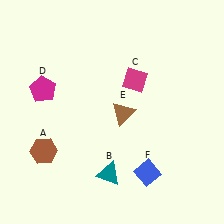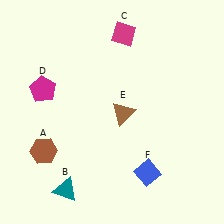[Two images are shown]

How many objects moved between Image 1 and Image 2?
2 objects moved between the two images.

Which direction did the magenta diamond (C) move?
The magenta diamond (C) moved up.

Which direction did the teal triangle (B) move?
The teal triangle (B) moved left.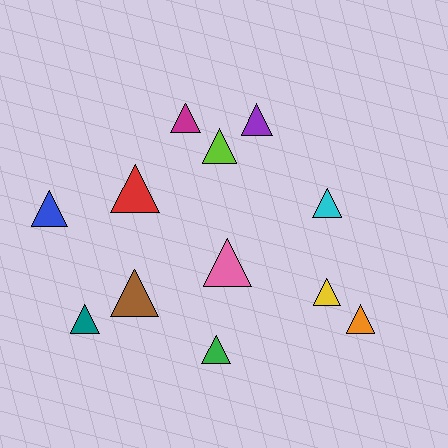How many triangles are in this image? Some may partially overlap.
There are 12 triangles.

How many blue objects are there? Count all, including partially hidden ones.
There is 1 blue object.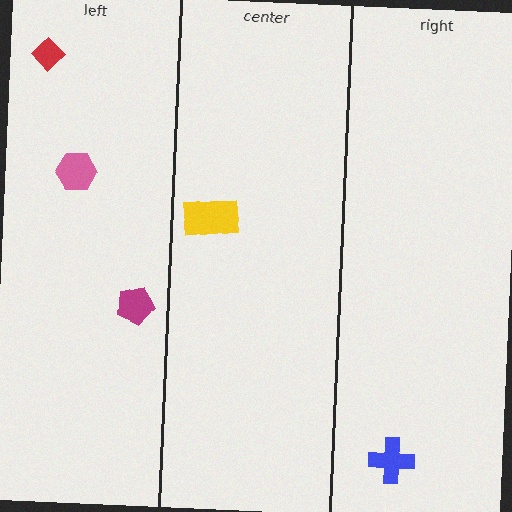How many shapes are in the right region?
1.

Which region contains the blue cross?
The right region.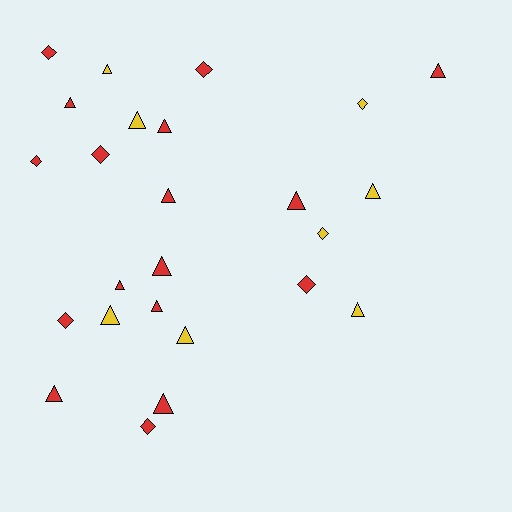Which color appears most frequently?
Red, with 17 objects.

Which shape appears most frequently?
Triangle, with 16 objects.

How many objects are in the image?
There are 25 objects.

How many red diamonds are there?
There are 7 red diamonds.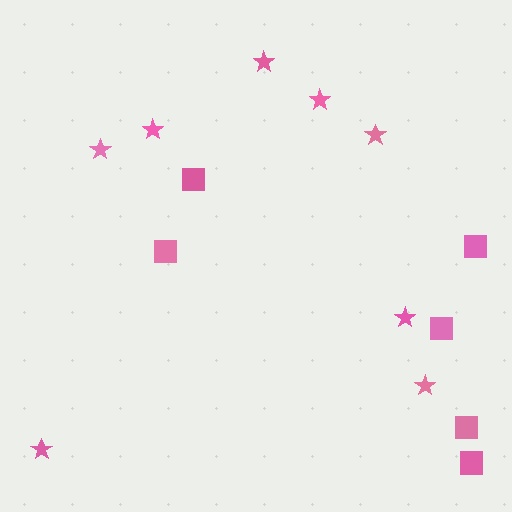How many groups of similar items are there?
There are 2 groups: one group of squares (6) and one group of stars (8).